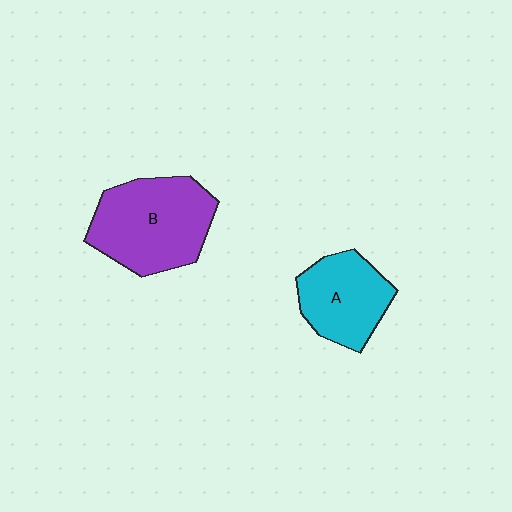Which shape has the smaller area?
Shape A (cyan).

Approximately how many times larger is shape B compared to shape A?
Approximately 1.4 times.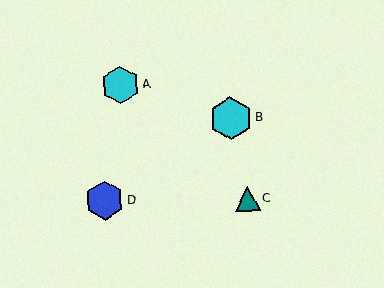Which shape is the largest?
The cyan hexagon (labeled B) is the largest.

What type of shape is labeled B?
Shape B is a cyan hexagon.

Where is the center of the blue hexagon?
The center of the blue hexagon is at (104, 200).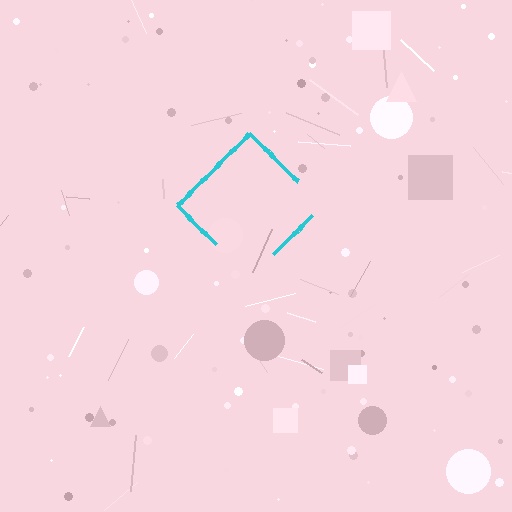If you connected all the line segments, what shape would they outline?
They would outline a diamond.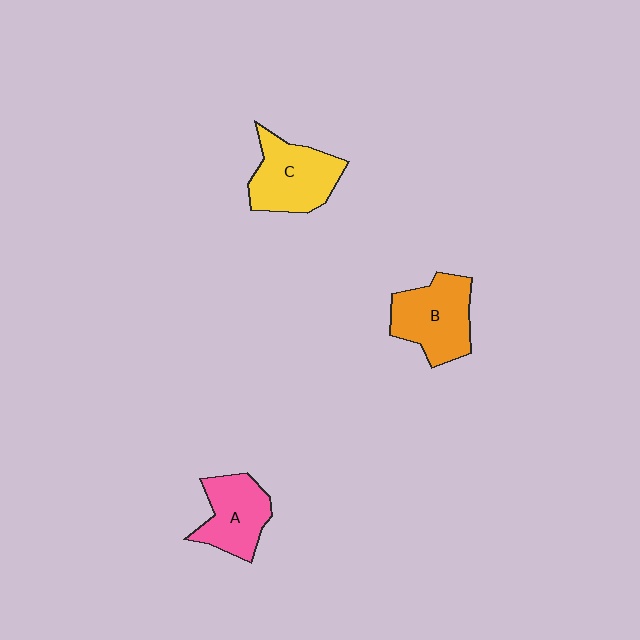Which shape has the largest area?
Shape B (orange).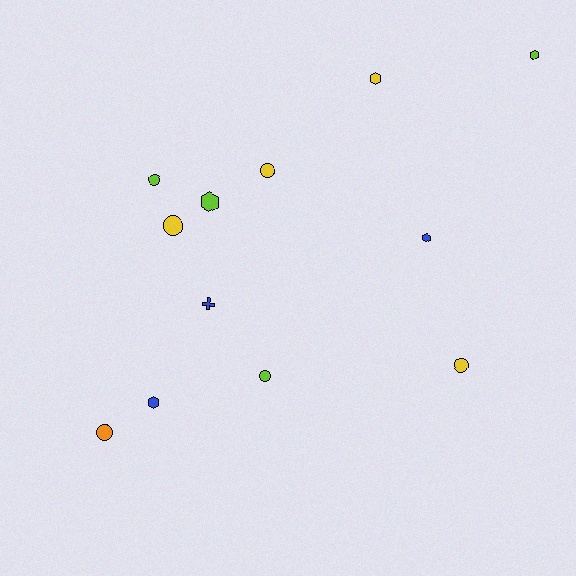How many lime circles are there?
There are 2 lime circles.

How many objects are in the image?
There are 12 objects.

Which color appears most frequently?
Yellow, with 4 objects.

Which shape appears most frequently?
Circle, with 6 objects.